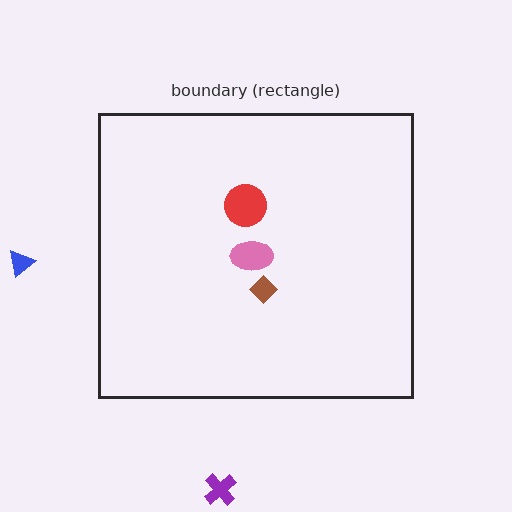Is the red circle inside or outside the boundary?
Inside.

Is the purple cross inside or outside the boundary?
Outside.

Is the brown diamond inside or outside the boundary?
Inside.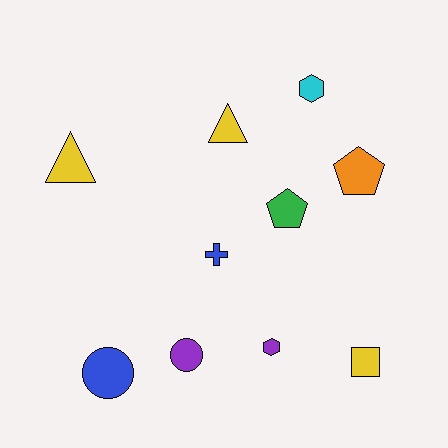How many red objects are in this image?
There are no red objects.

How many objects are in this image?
There are 10 objects.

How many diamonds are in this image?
There are no diamonds.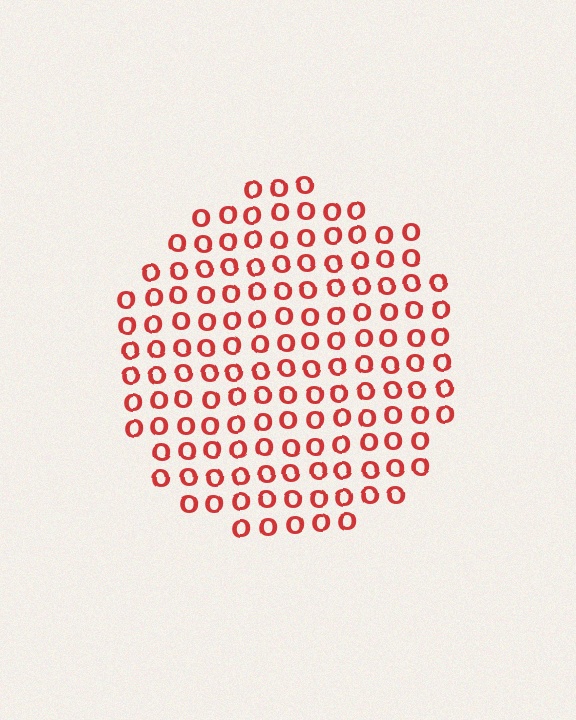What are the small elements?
The small elements are letter O's.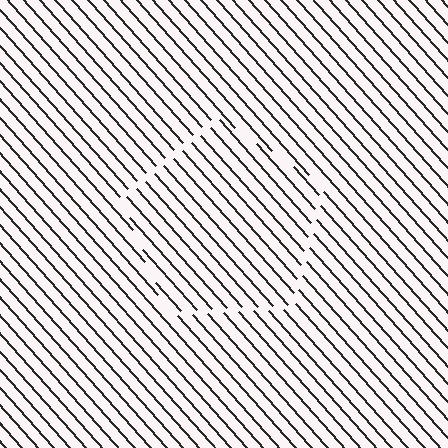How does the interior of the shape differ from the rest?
The interior of the shape contains the same grating, shifted by half a period — the contour is defined by the phase discontinuity where line-ends from the inner and outer gratings abut.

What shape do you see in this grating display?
An illusory pentagon. The interior of the shape contains the same grating, shifted by half a period — the contour is defined by the phase discontinuity where line-ends from the inner and outer gratings abut.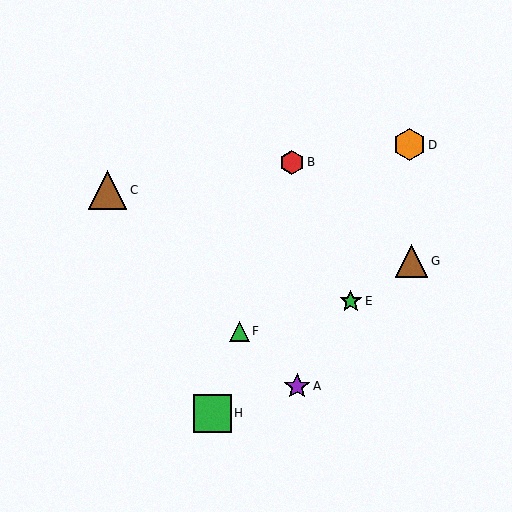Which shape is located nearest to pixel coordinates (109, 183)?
The brown triangle (labeled C) at (107, 190) is nearest to that location.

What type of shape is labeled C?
Shape C is a brown triangle.